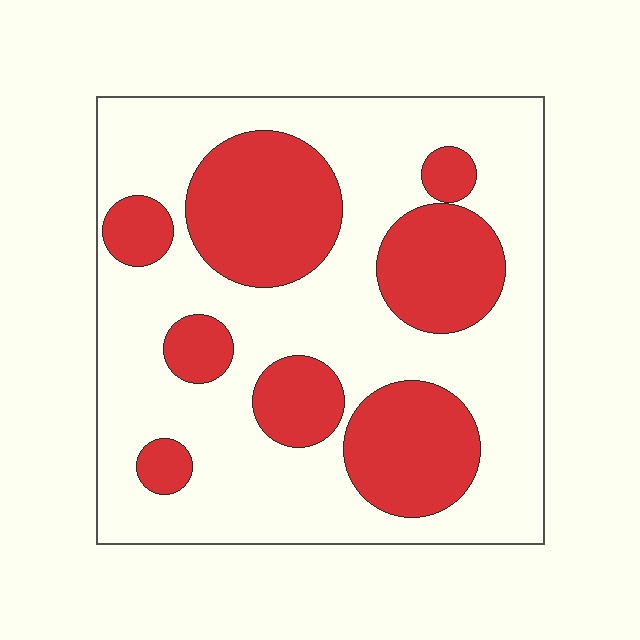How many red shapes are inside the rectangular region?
8.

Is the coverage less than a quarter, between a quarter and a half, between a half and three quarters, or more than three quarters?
Between a quarter and a half.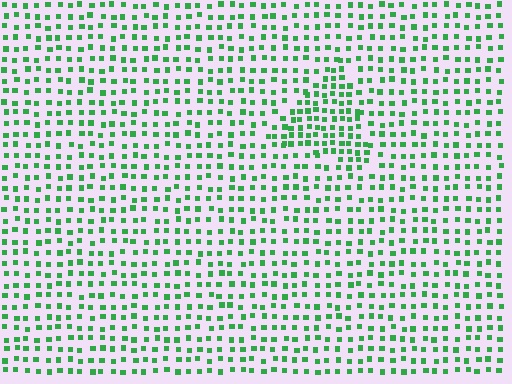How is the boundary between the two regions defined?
The boundary is defined by a change in element density (approximately 1.7x ratio). All elements are the same color, size, and shape.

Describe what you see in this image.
The image contains small green elements arranged at two different densities. A triangle-shaped region is visible where the elements are more densely packed than the surrounding area.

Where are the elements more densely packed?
The elements are more densely packed inside the triangle boundary.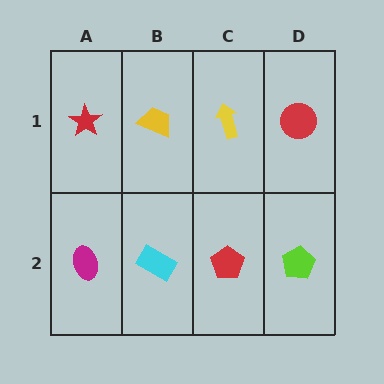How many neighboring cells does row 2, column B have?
3.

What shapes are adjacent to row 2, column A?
A red star (row 1, column A), a cyan rectangle (row 2, column B).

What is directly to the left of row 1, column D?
A yellow arrow.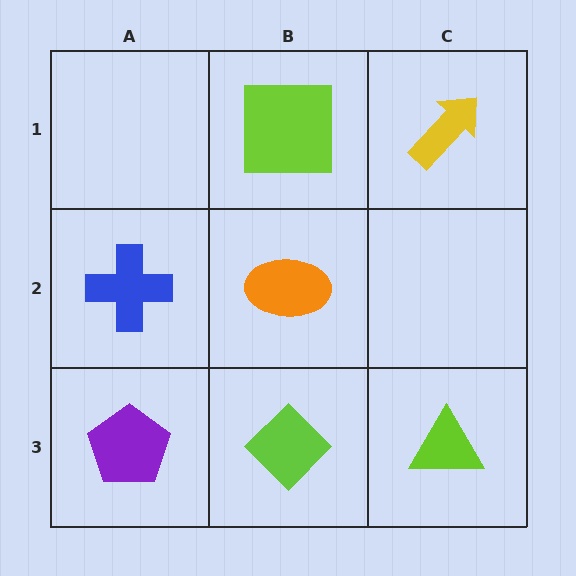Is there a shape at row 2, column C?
No, that cell is empty.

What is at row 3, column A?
A purple pentagon.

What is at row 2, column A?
A blue cross.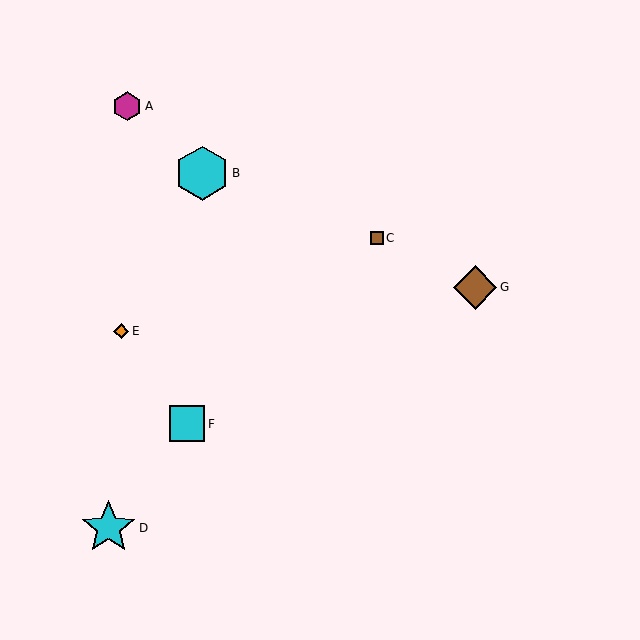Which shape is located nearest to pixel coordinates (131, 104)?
The magenta hexagon (labeled A) at (127, 106) is nearest to that location.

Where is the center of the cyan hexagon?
The center of the cyan hexagon is at (202, 173).